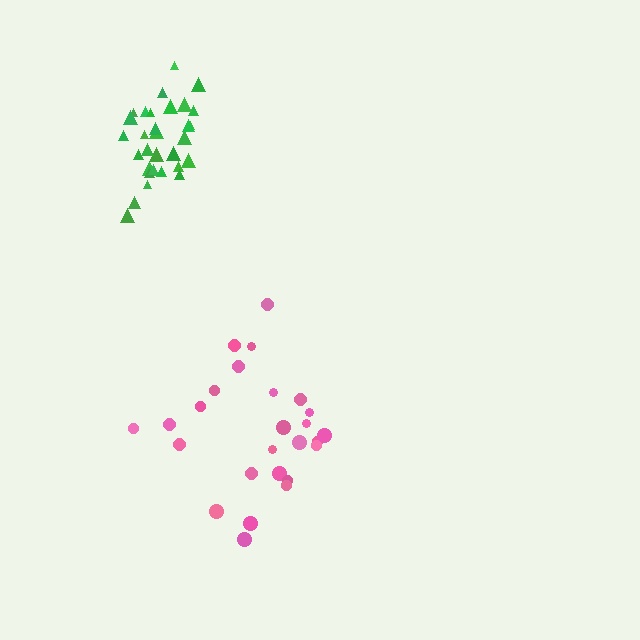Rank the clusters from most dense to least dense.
green, pink.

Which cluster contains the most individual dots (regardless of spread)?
Green (32).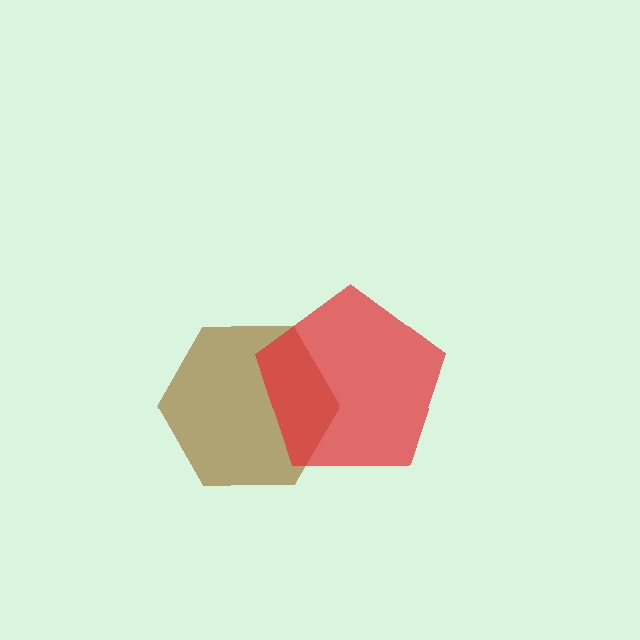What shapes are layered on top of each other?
The layered shapes are: a brown hexagon, a red pentagon.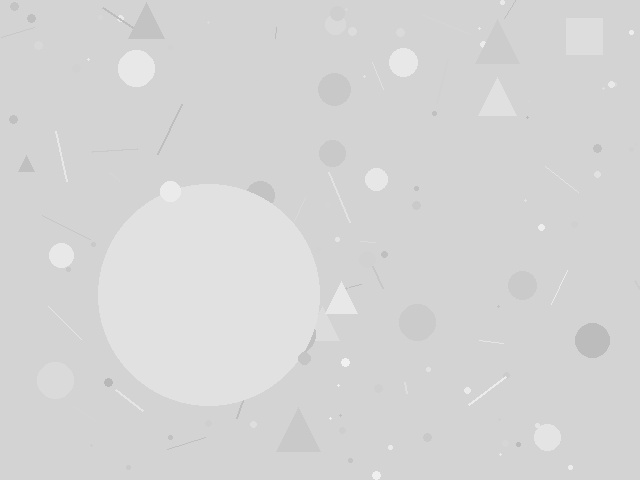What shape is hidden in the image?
A circle is hidden in the image.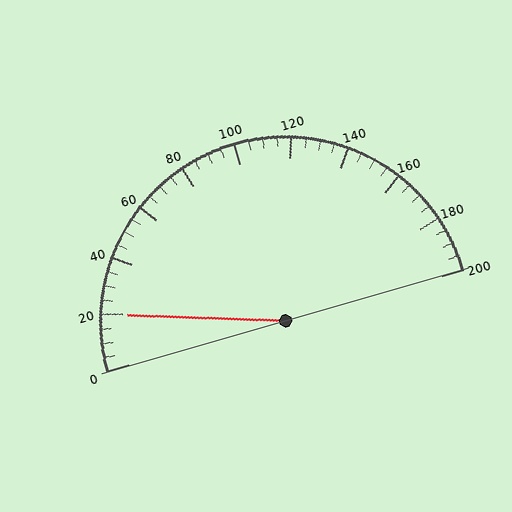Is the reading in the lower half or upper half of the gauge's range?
The reading is in the lower half of the range (0 to 200).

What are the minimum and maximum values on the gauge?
The gauge ranges from 0 to 200.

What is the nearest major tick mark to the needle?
The nearest major tick mark is 20.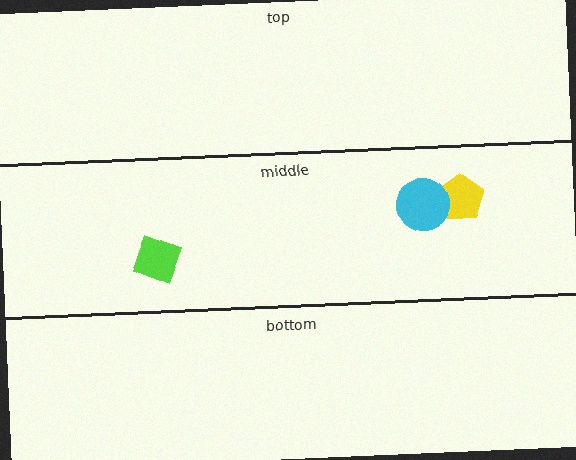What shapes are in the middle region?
The yellow pentagon, the cyan circle, the lime square.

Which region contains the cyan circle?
The middle region.